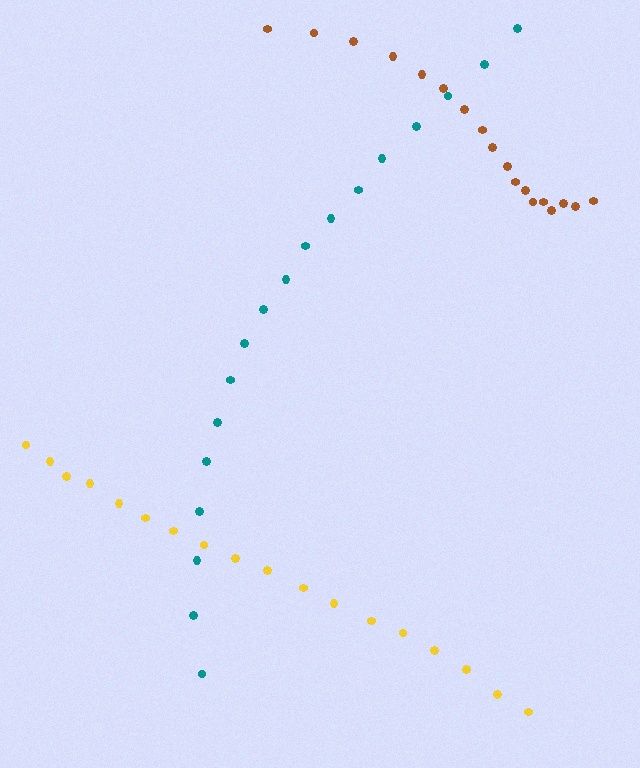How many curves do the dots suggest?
There are 3 distinct paths.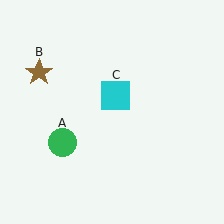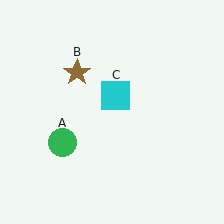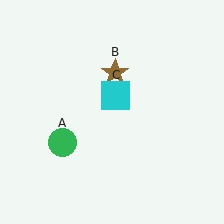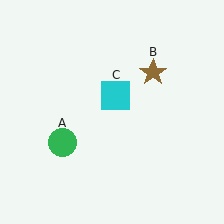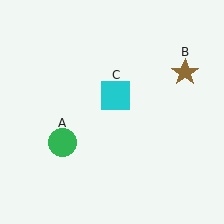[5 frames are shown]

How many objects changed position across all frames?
1 object changed position: brown star (object B).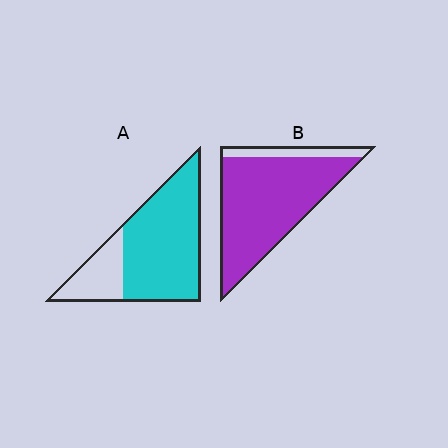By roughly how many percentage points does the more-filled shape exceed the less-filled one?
By roughly 10 percentage points (B over A).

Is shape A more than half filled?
Yes.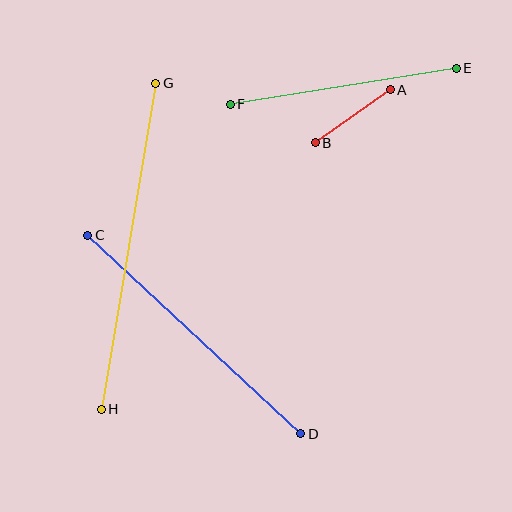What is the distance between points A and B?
The distance is approximately 91 pixels.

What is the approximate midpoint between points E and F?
The midpoint is at approximately (343, 86) pixels.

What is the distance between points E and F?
The distance is approximately 229 pixels.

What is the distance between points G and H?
The distance is approximately 330 pixels.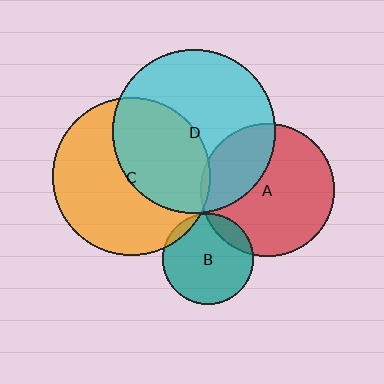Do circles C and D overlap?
Yes.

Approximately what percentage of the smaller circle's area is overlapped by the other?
Approximately 45%.